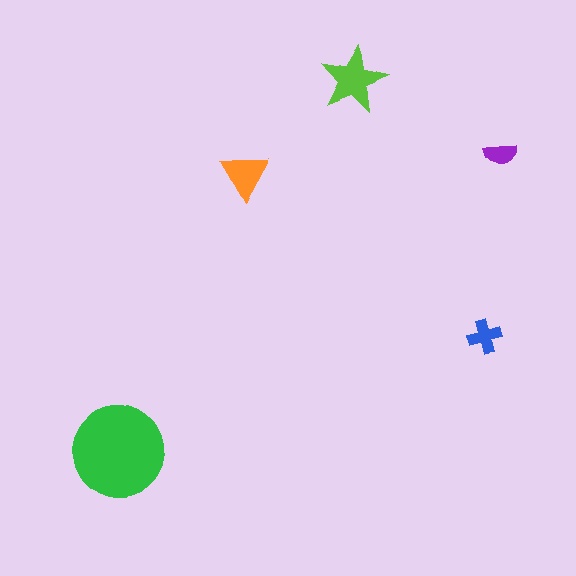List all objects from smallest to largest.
The purple semicircle, the blue cross, the orange triangle, the lime star, the green circle.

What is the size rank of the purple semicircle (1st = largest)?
5th.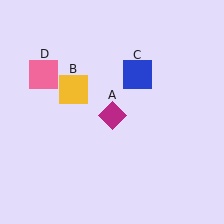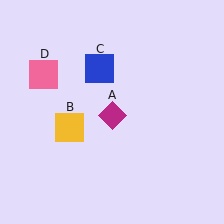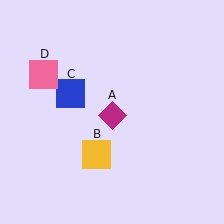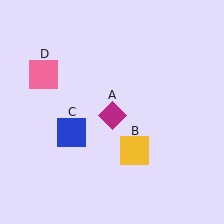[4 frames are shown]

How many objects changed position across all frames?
2 objects changed position: yellow square (object B), blue square (object C).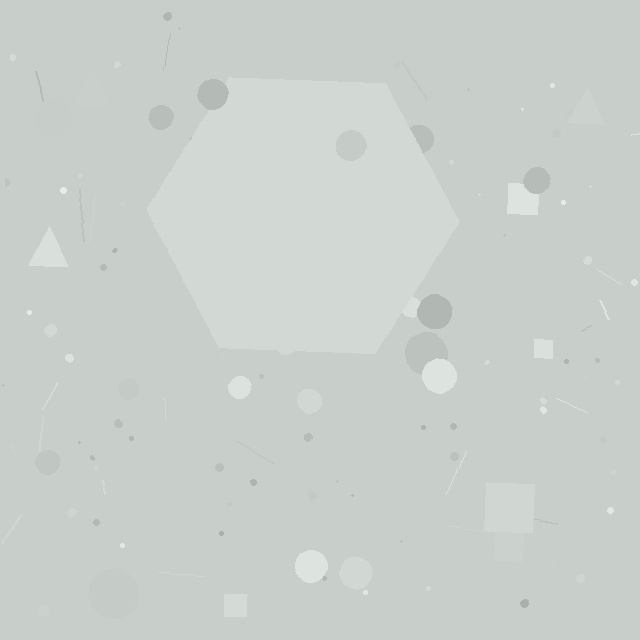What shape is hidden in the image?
A hexagon is hidden in the image.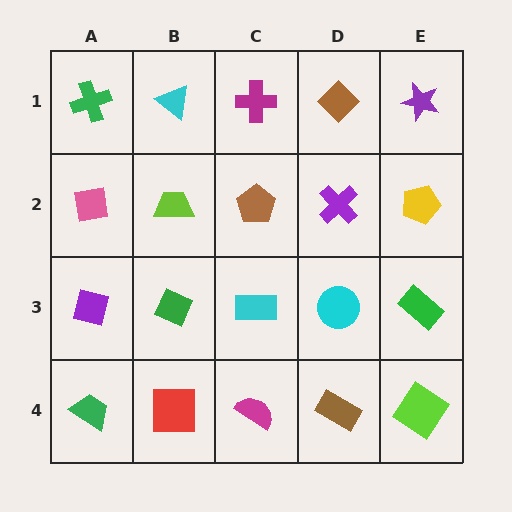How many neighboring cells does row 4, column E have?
2.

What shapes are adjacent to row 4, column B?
A green diamond (row 3, column B), a green trapezoid (row 4, column A), a magenta semicircle (row 4, column C).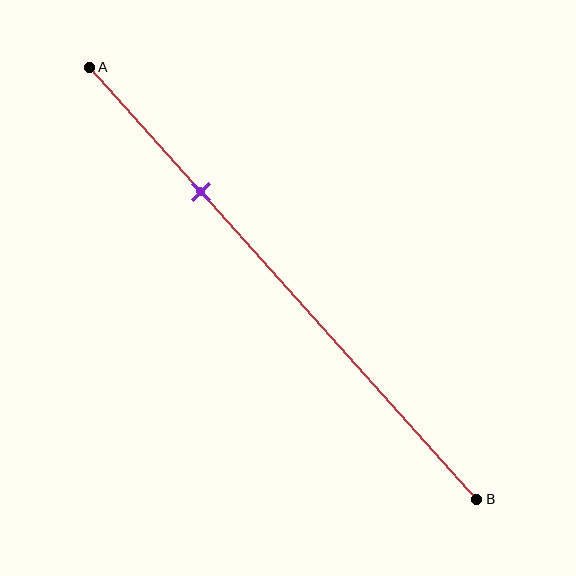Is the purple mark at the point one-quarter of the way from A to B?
No, the mark is at about 30% from A, not at the 25% one-quarter point.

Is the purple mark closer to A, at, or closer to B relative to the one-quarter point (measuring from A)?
The purple mark is closer to point B than the one-quarter point of segment AB.